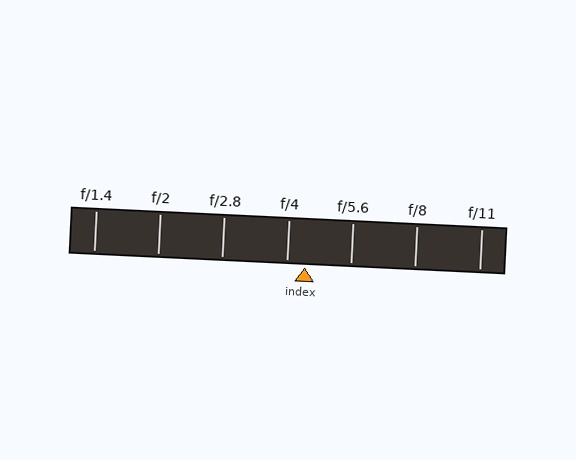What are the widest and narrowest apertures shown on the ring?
The widest aperture shown is f/1.4 and the narrowest is f/11.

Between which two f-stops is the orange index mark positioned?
The index mark is between f/4 and f/5.6.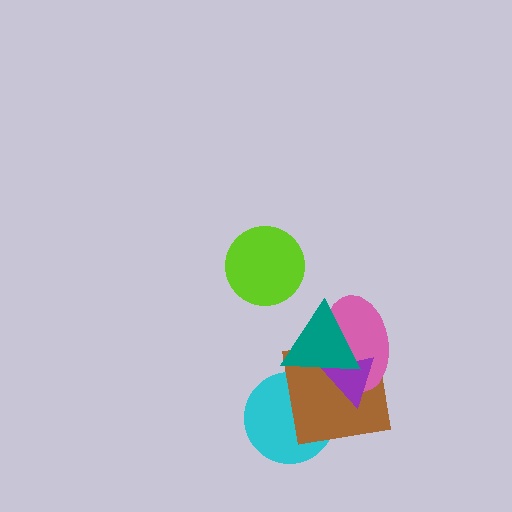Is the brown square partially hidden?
Yes, it is partially covered by another shape.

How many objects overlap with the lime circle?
0 objects overlap with the lime circle.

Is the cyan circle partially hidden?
Yes, it is partially covered by another shape.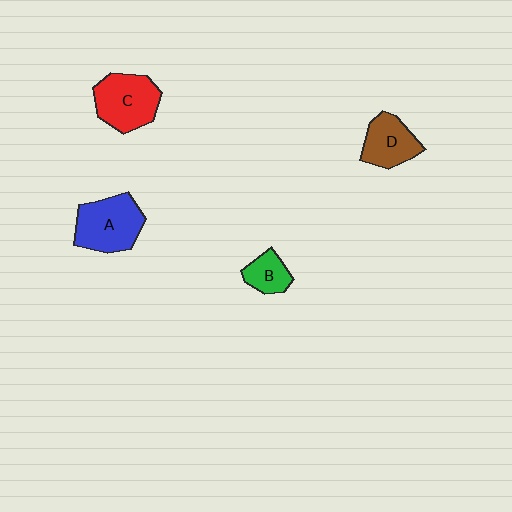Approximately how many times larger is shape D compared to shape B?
Approximately 1.5 times.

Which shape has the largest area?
Shape A (blue).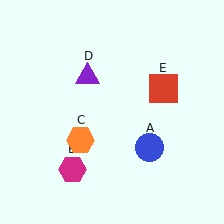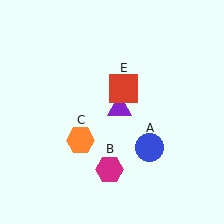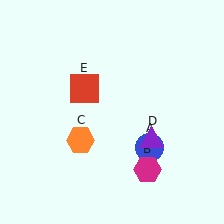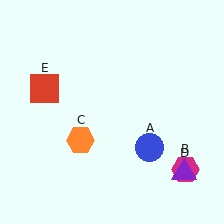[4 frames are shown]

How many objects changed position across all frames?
3 objects changed position: magenta hexagon (object B), purple triangle (object D), red square (object E).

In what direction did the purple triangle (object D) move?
The purple triangle (object D) moved down and to the right.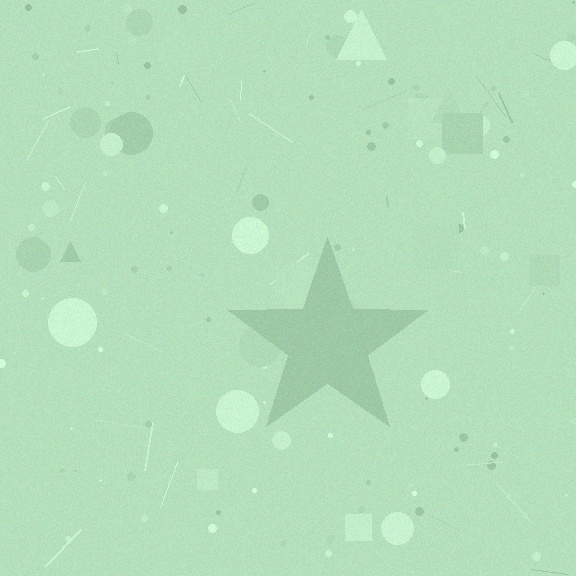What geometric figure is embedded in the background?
A star is embedded in the background.